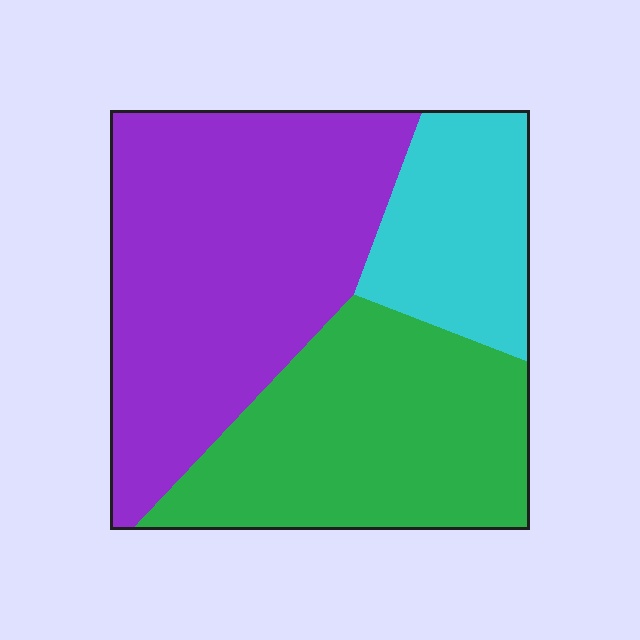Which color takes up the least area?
Cyan, at roughly 20%.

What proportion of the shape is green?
Green covers about 35% of the shape.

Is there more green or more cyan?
Green.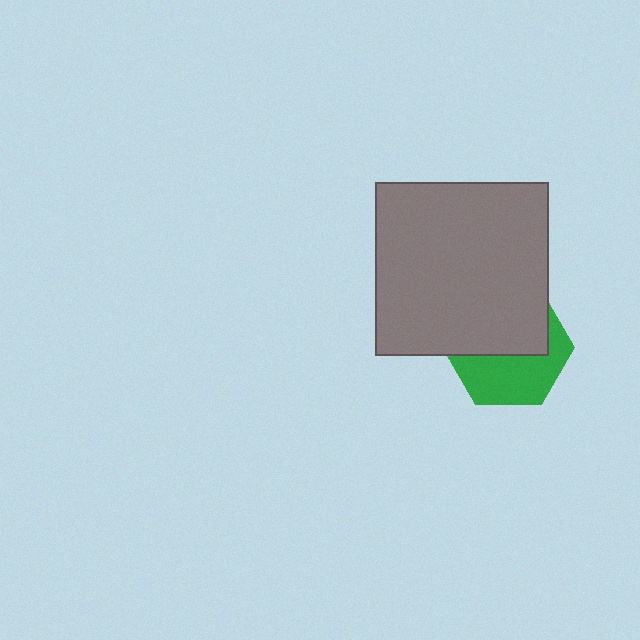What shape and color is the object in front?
The object in front is a gray square.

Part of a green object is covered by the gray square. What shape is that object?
It is a hexagon.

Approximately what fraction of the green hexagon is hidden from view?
Roughly 52% of the green hexagon is hidden behind the gray square.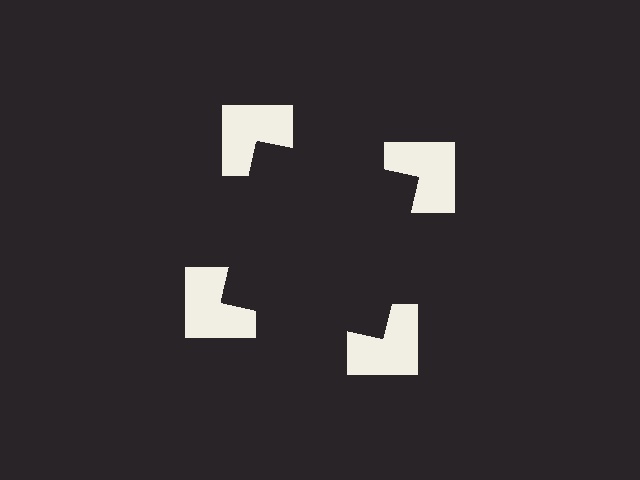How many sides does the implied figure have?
4 sides.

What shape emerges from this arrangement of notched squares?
An illusory square — its edges are inferred from the aligned wedge cuts in the notched squares, not physically drawn.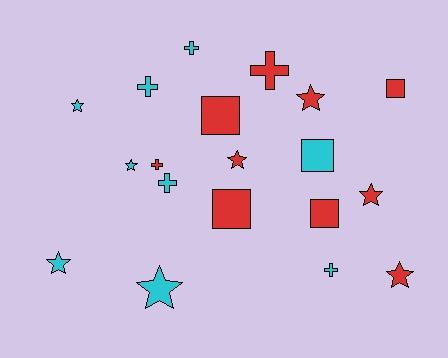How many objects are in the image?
There are 19 objects.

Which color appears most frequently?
Red, with 10 objects.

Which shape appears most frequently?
Star, with 8 objects.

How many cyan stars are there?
There are 4 cyan stars.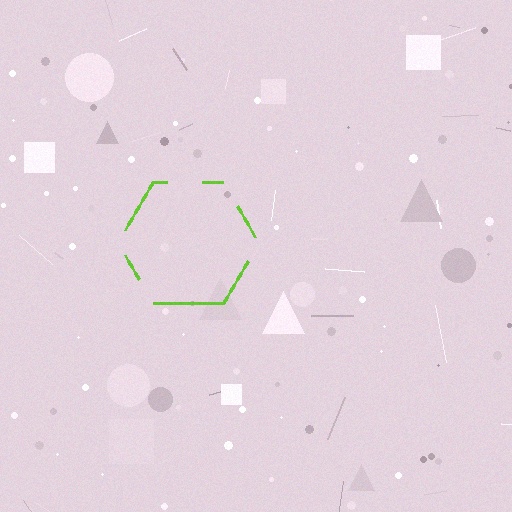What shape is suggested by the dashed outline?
The dashed outline suggests a hexagon.